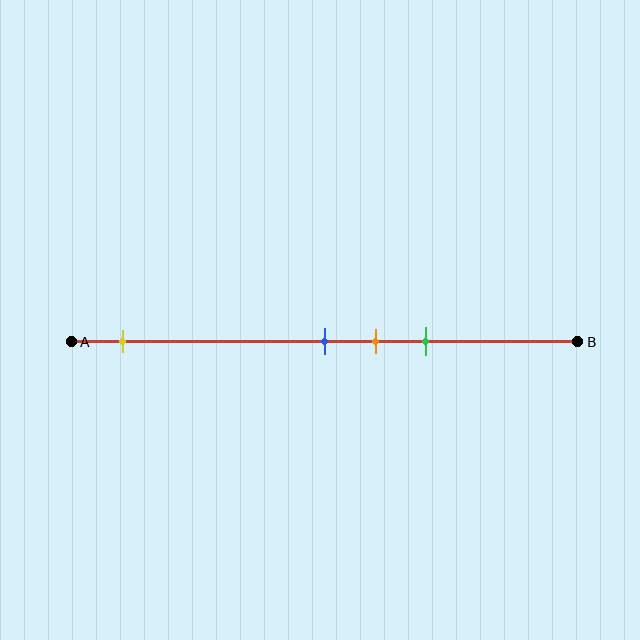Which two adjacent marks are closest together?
The blue and orange marks are the closest adjacent pair.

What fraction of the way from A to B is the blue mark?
The blue mark is approximately 50% (0.5) of the way from A to B.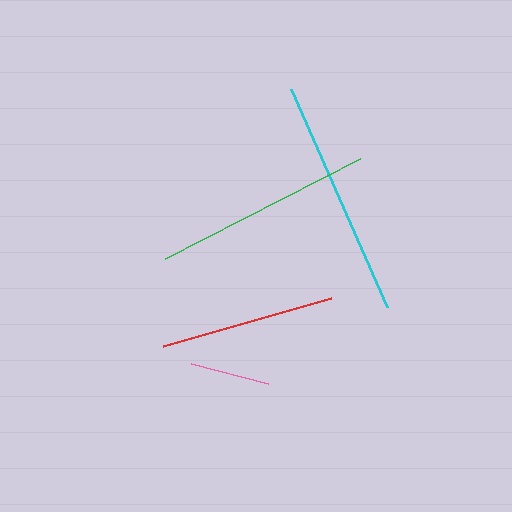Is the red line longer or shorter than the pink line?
The red line is longer than the pink line.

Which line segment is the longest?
The cyan line is the longest at approximately 239 pixels.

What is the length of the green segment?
The green segment is approximately 219 pixels long.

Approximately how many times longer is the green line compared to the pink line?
The green line is approximately 2.8 times the length of the pink line.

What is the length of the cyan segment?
The cyan segment is approximately 239 pixels long.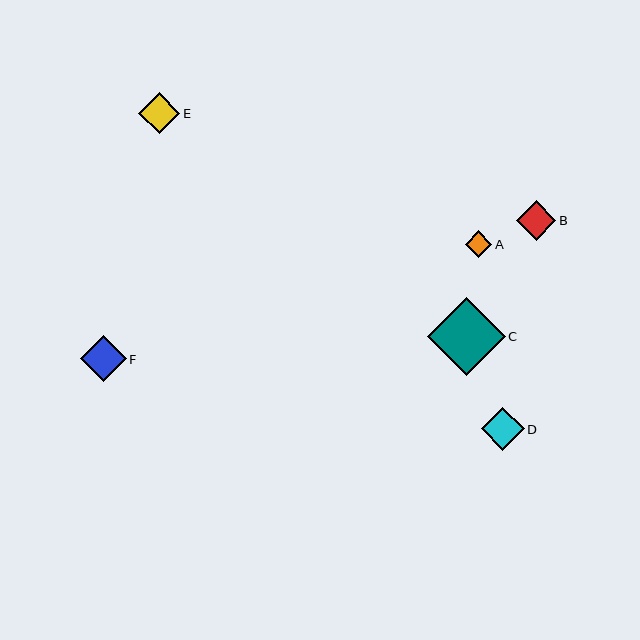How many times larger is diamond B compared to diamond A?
Diamond B is approximately 1.5 times the size of diamond A.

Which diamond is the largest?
Diamond C is the largest with a size of approximately 77 pixels.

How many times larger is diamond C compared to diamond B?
Diamond C is approximately 2.0 times the size of diamond B.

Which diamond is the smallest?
Diamond A is the smallest with a size of approximately 26 pixels.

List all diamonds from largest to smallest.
From largest to smallest: C, F, D, E, B, A.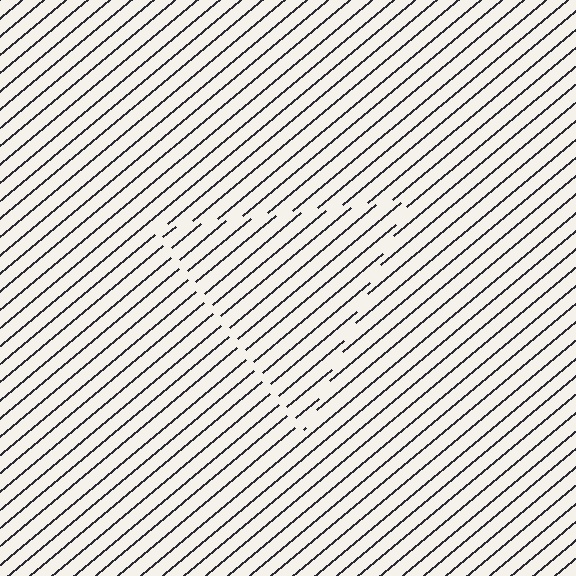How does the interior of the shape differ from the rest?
The interior of the shape contains the same grating, shifted by half a period — the contour is defined by the phase discontinuity where line-ends from the inner and outer gratings abut.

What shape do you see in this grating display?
An illusory triangle. The interior of the shape contains the same grating, shifted by half a period — the contour is defined by the phase discontinuity where line-ends from the inner and outer gratings abut.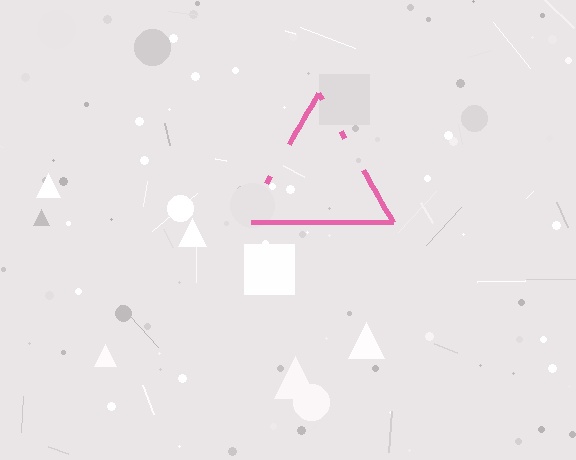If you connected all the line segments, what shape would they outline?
They would outline a triangle.